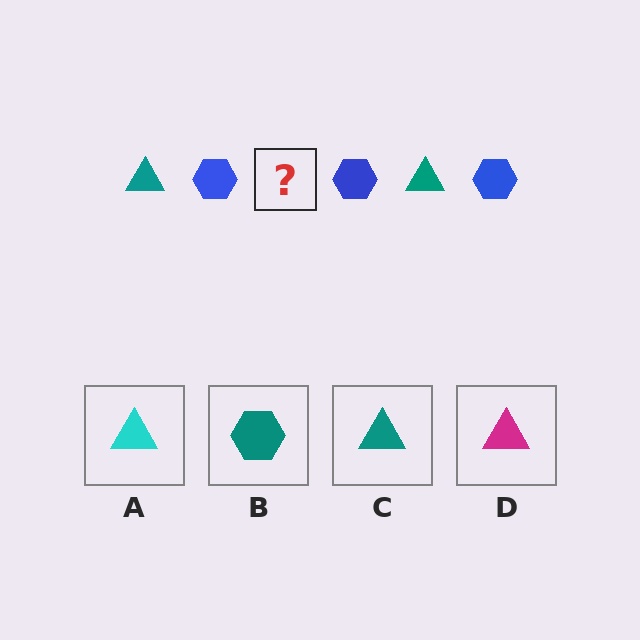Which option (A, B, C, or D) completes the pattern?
C.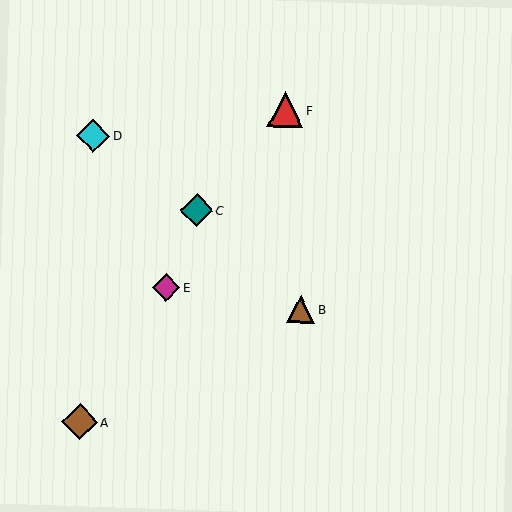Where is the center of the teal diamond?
The center of the teal diamond is at (197, 210).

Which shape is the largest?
The brown diamond (labeled A) is the largest.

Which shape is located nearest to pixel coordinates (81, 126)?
The cyan diamond (labeled D) at (93, 136) is nearest to that location.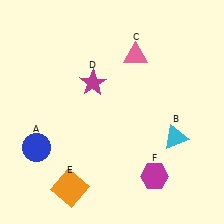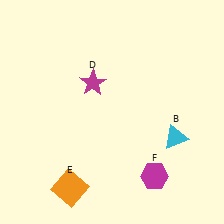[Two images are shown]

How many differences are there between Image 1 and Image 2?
There are 2 differences between the two images.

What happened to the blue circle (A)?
The blue circle (A) was removed in Image 2. It was in the bottom-left area of Image 1.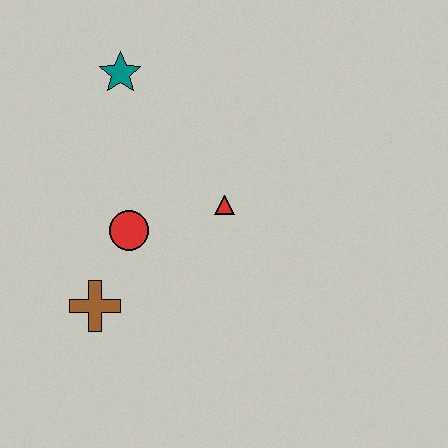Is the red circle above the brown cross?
Yes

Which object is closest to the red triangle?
The red circle is closest to the red triangle.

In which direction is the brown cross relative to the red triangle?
The brown cross is to the left of the red triangle.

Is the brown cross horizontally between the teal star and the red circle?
No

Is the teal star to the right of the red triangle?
No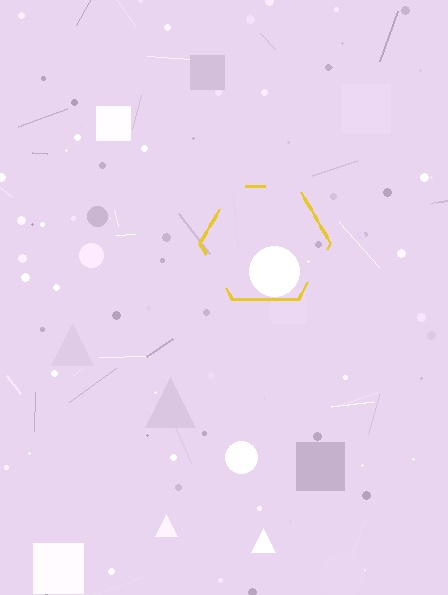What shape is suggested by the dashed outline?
The dashed outline suggests a hexagon.